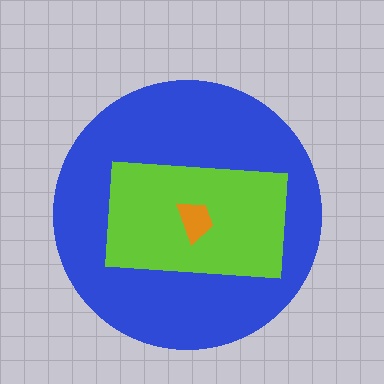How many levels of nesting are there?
3.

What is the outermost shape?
The blue circle.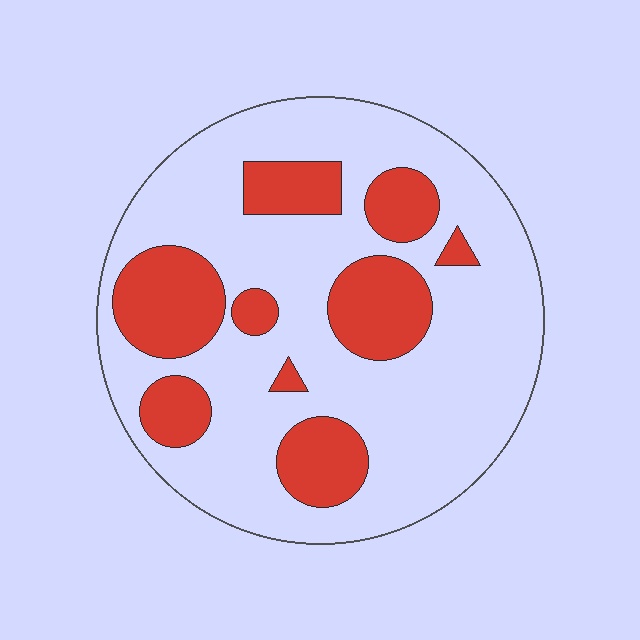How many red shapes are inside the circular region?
9.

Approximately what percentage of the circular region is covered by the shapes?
Approximately 25%.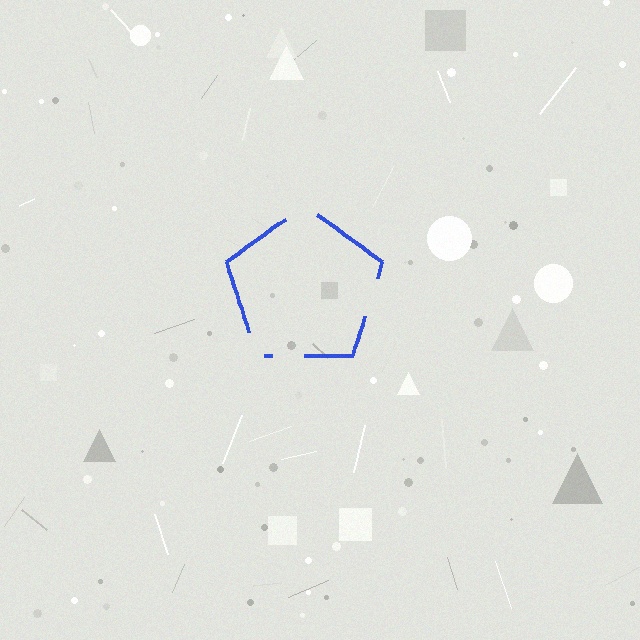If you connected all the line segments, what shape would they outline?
They would outline a pentagon.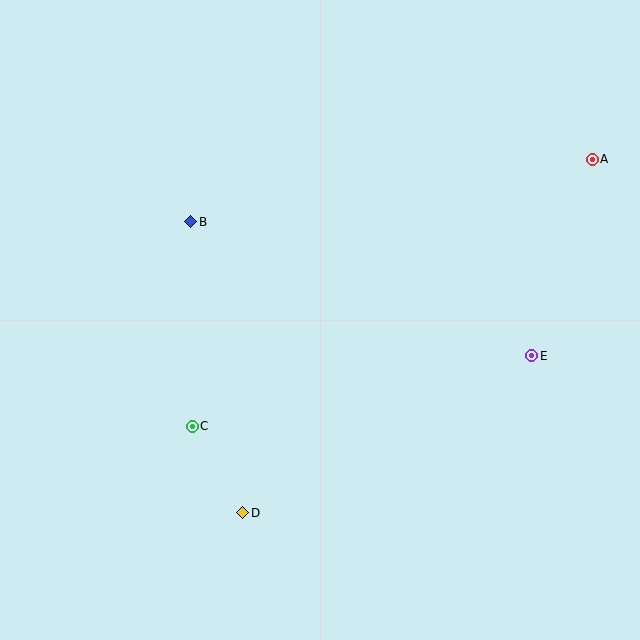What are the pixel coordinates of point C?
Point C is at (192, 426).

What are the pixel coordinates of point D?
Point D is at (243, 513).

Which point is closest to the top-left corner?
Point B is closest to the top-left corner.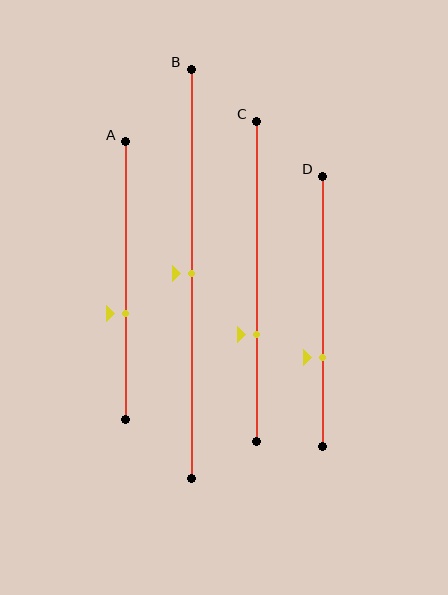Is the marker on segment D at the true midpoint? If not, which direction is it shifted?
No, the marker on segment D is shifted downward by about 17% of the segment length.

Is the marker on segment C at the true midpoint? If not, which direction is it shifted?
No, the marker on segment C is shifted downward by about 16% of the segment length.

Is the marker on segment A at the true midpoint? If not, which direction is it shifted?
No, the marker on segment A is shifted downward by about 12% of the segment length.